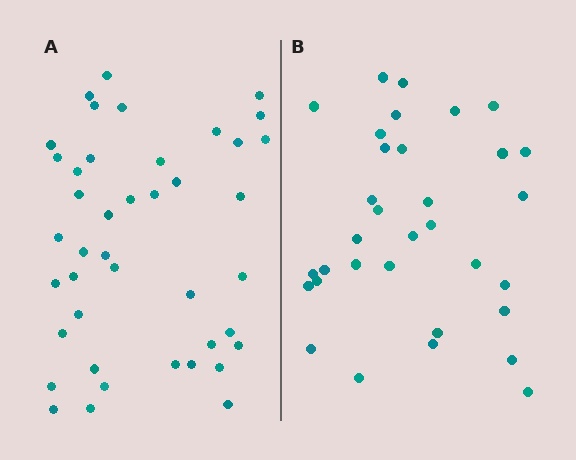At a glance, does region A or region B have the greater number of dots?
Region A (the left region) has more dots.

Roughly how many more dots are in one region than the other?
Region A has roughly 8 or so more dots than region B.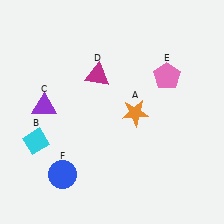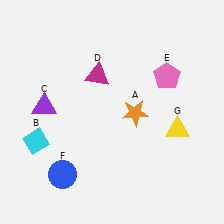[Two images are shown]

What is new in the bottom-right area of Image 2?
A yellow triangle (G) was added in the bottom-right area of Image 2.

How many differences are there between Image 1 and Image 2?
There is 1 difference between the two images.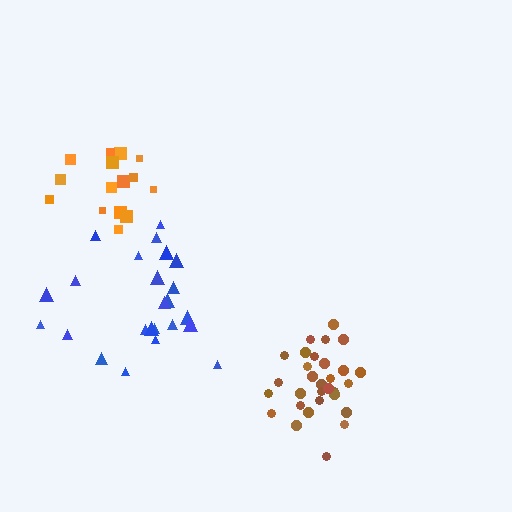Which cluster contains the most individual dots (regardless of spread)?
Brown (30).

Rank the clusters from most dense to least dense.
brown, orange, blue.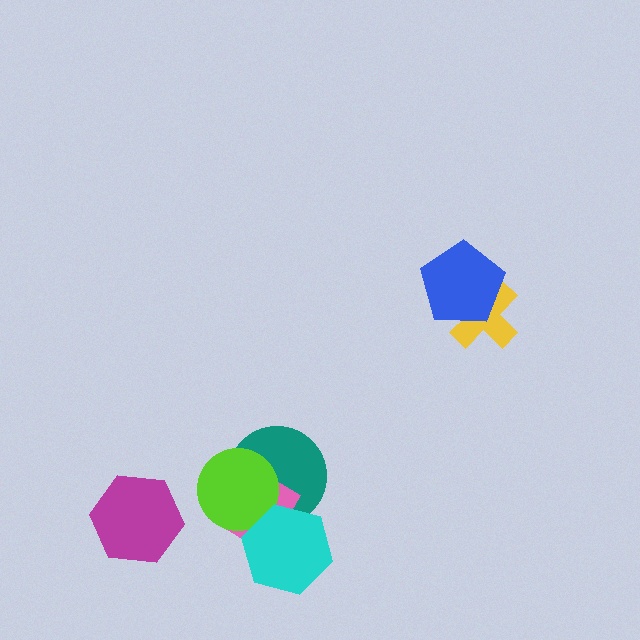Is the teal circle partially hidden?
Yes, it is partially covered by another shape.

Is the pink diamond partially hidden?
Yes, it is partially covered by another shape.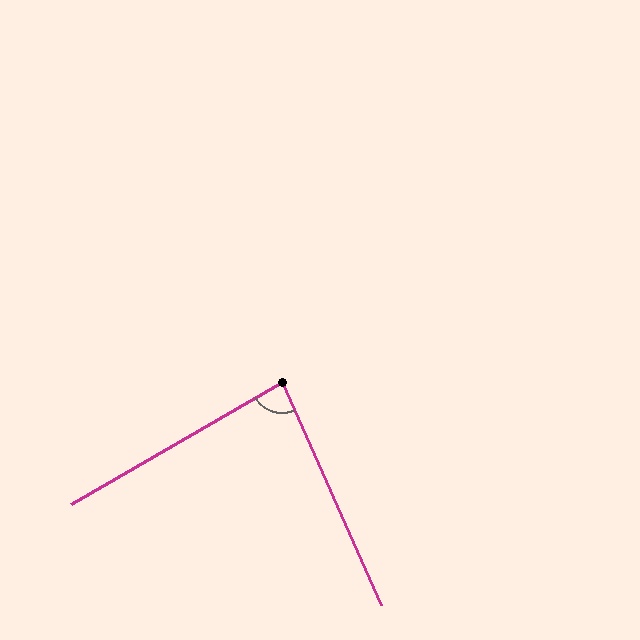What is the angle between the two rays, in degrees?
Approximately 84 degrees.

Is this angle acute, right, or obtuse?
It is acute.